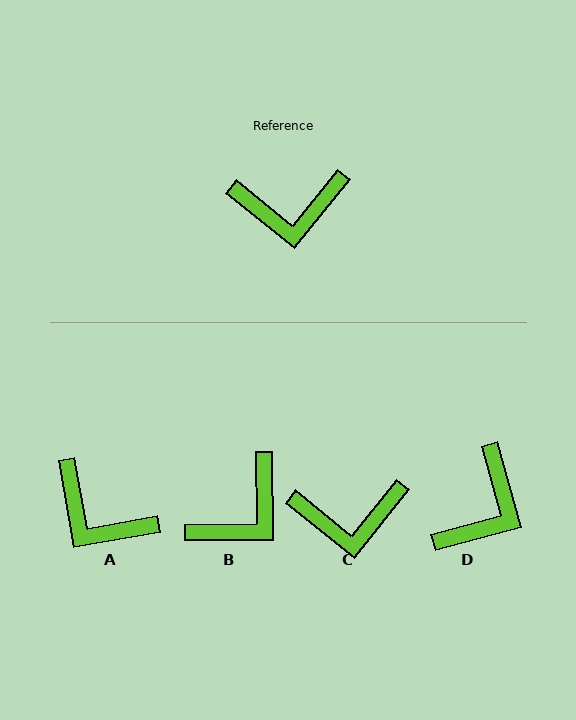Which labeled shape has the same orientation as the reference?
C.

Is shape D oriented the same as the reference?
No, it is off by about 54 degrees.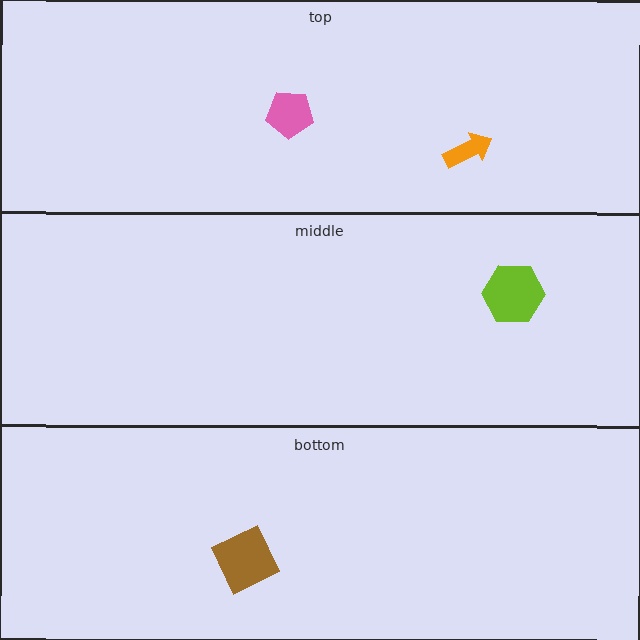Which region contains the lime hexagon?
The middle region.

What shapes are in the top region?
The orange arrow, the pink pentagon.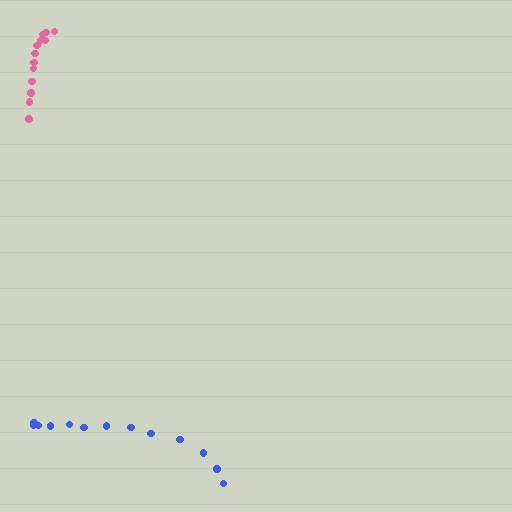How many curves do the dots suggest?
There are 2 distinct paths.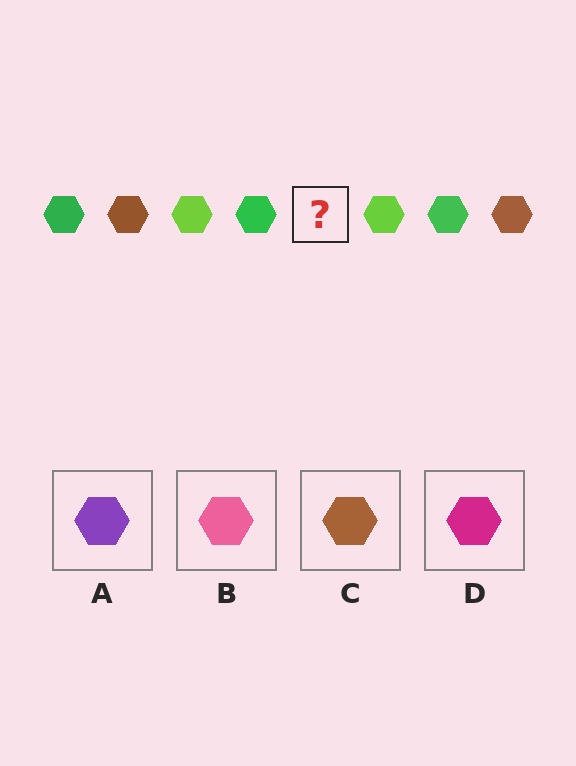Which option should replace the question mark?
Option C.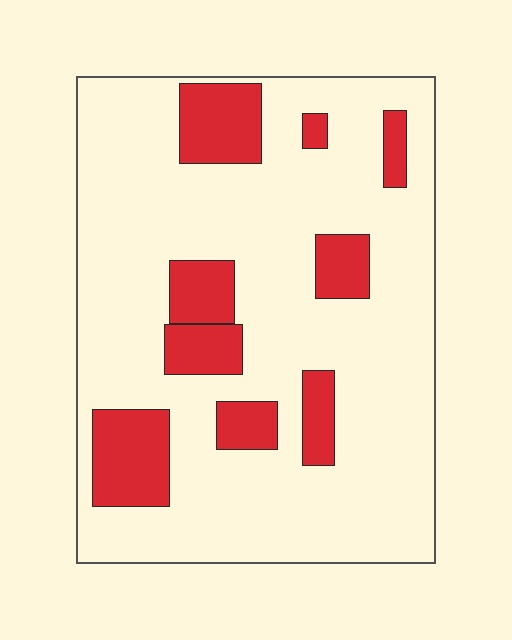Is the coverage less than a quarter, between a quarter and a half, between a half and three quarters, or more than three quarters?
Less than a quarter.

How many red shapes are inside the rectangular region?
9.